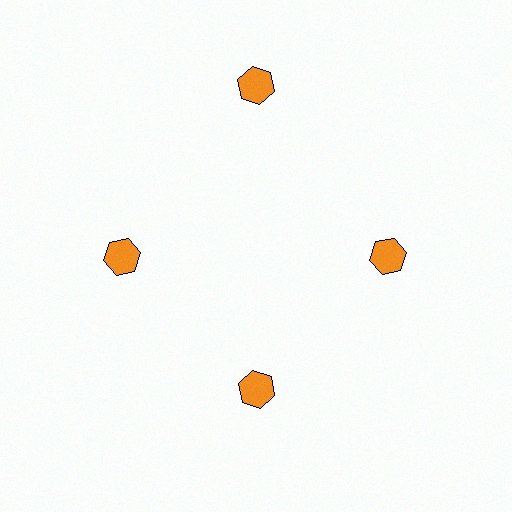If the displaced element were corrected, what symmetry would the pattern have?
It would have 4-fold rotational symmetry — the pattern would map onto itself every 90 degrees.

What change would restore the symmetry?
The symmetry would be restored by moving it inward, back onto the ring so that all 4 hexagons sit at equal angles and equal distance from the center.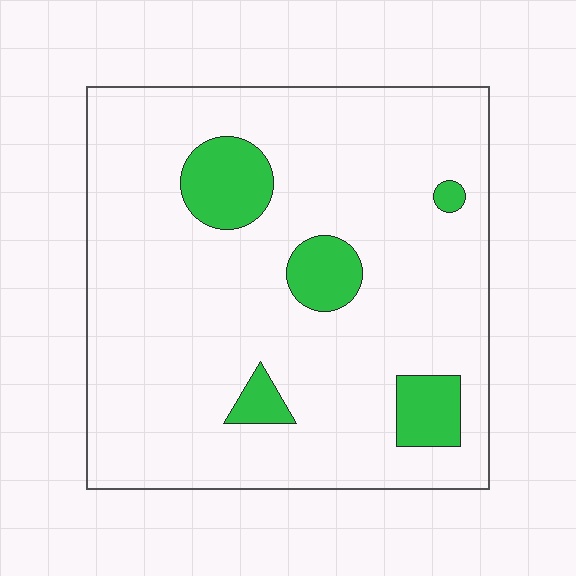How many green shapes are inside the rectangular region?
5.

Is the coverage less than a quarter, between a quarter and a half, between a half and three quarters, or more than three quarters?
Less than a quarter.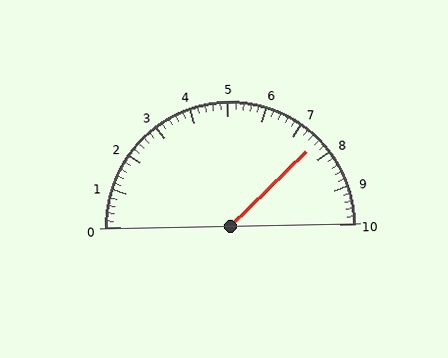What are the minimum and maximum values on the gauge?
The gauge ranges from 0 to 10.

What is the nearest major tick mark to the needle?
The nearest major tick mark is 8.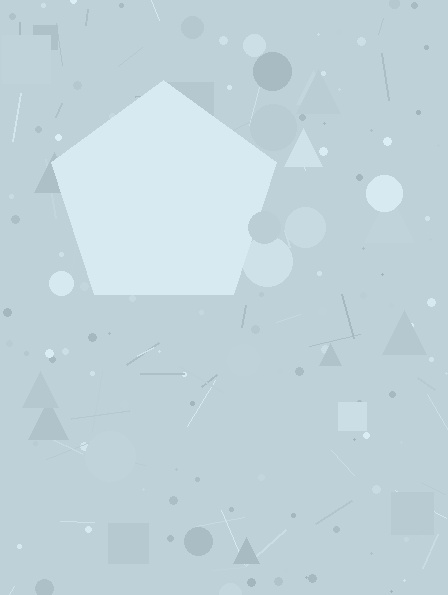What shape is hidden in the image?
A pentagon is hidden in the image.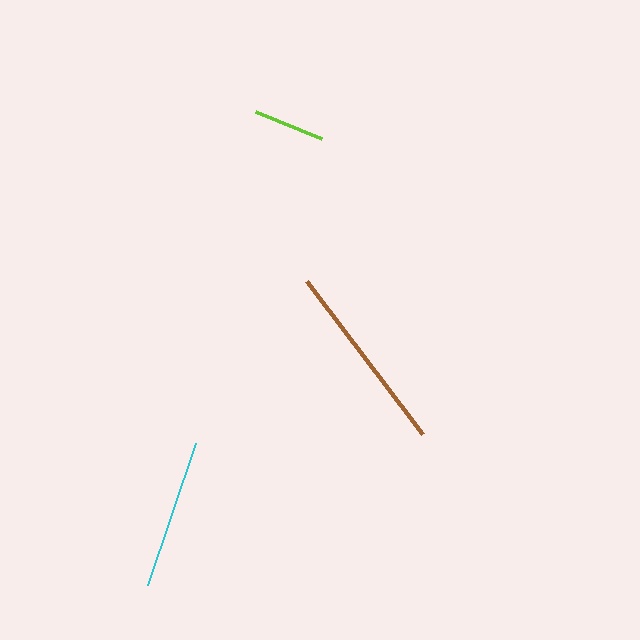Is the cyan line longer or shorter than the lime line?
The cyan line is longer than the lime line.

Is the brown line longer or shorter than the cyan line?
The brown line is longer than the cyan line.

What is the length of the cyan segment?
The cyan segment is approximately 150 pixels long.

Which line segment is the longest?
The brown line is the longest at approximately 191 pixels.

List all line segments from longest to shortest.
From longest to shortest: brown, cyan, lime.